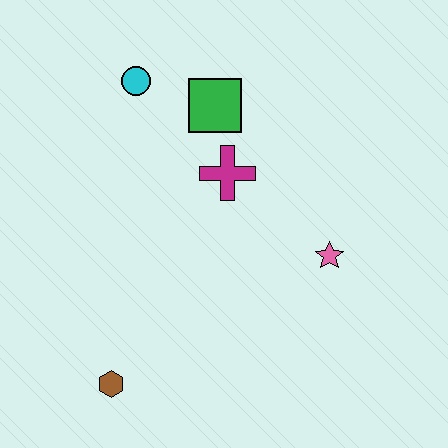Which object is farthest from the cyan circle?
The brown hexagon is farthest from the cyan circle.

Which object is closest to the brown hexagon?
The magenta cross is closest to the brown hexagon.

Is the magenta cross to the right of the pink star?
No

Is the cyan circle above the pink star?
Yes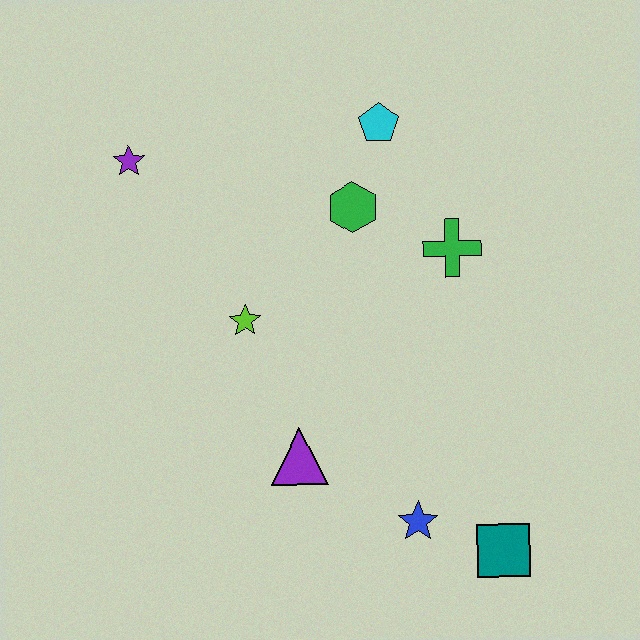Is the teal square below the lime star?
Yes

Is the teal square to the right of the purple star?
Yes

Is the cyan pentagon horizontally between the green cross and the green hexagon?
Yes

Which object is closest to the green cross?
The green hexagon is closest to the green cross.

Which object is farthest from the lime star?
The teal square is farthest from the lime star.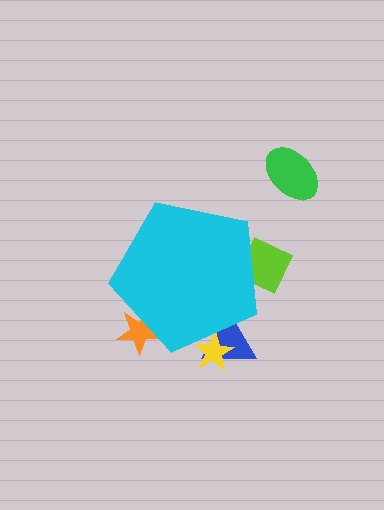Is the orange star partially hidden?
Yes, the orange star is partially hidden behind the cyan pentagon.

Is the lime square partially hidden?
Yes, the lime square is partially hidden behind the cyan pentagon.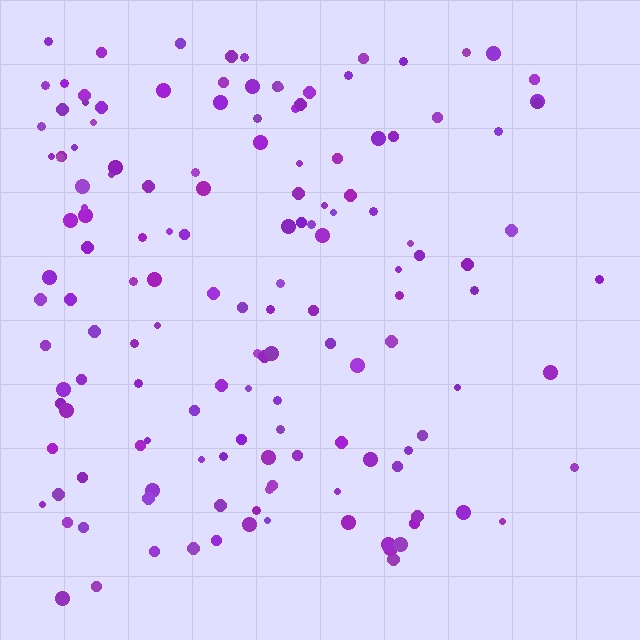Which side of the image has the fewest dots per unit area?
The right.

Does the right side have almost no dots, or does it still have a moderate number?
Still a moderate number, just noticeably fewer than the left.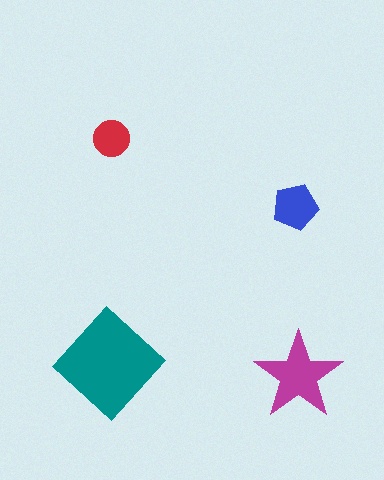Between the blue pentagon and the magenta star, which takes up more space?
The magenta star.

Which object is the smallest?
The red circle.